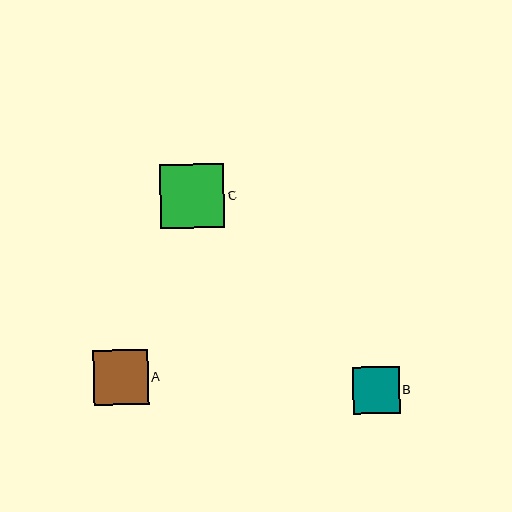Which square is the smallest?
Square B is the smallest with a size of approximately 47 pixels.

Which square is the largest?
Square C is the largest with a size of approximately 64 pixels.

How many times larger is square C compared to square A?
Square C is approximately 1.2 times the size of square A.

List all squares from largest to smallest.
From largest to smallest: C, A, B.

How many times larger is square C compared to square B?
Square C is approximately 1.4 times the size of square B.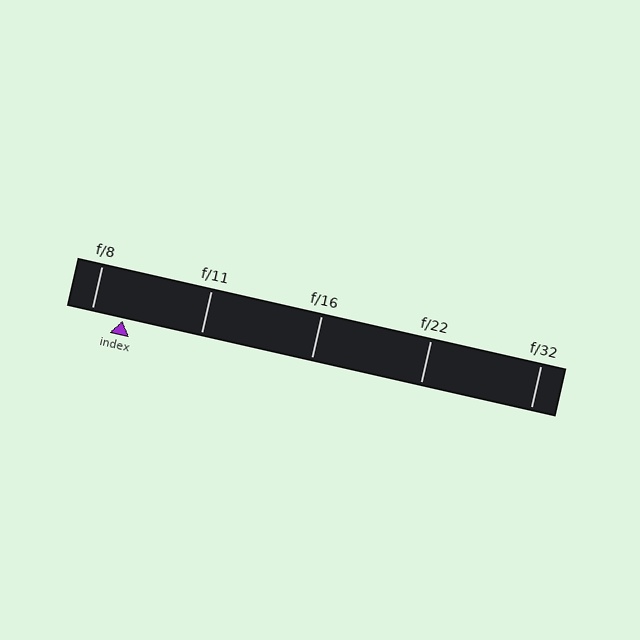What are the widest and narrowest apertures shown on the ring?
The widest aperture shown is f/8 and the narrowest is f/32.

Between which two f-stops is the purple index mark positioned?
The index mark is between f/8 and f/11.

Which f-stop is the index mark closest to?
The index mark is closest to f/8.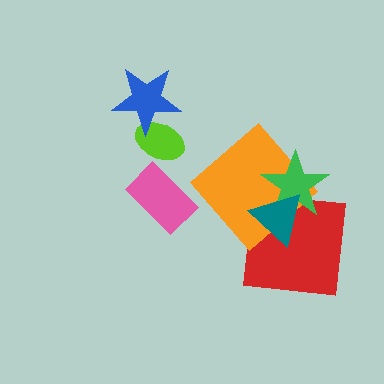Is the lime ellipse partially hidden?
Yes, it is partially covered by another shape.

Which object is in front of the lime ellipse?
The blue star is in front of the lime ellipse.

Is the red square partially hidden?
Yes, it is partially covered by another shape.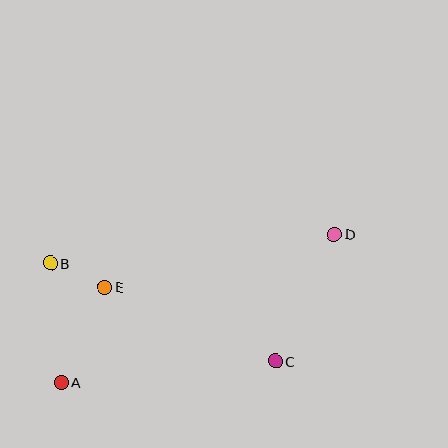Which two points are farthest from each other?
Points A and D are farthest from each other.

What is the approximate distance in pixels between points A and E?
The distance between A and E is approximately 105 pixels.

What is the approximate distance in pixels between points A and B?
The distance between A and B is approximately 120 pixels.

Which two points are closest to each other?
Points B and E are closest to each other.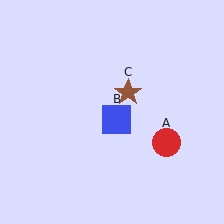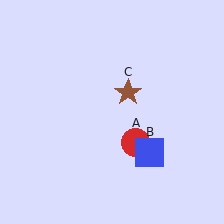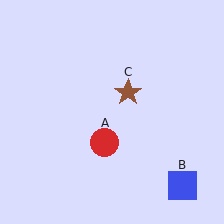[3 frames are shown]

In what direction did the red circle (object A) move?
The red circle (object A) moved left.